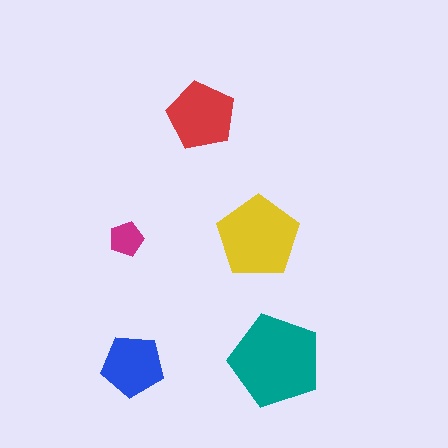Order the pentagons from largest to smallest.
the teal one, the yellow one, the red one, the blue one, the magenta one.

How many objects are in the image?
There are 5 objects in the image.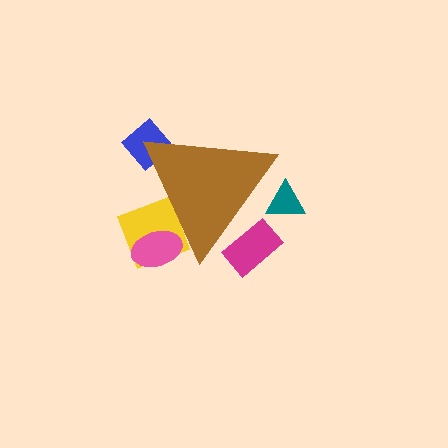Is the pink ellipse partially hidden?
Yes, the pink ellipse is partially hidden behind the brown triangle.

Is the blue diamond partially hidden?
Yes, the blue diamond is partially hidden behind the brown triangle.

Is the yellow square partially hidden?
Yes, the yellow square is partially hidden behind the brown triangle.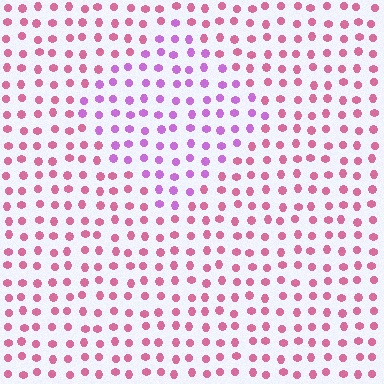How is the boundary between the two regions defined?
The boundary is defined purely by a slight shift in hue (about 42 degrees). Spacing, size, and orientation are identical on both sides.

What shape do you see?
I see a diamond.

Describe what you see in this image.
The image is filled with small pink elements in a uniform arrangement. A diamond-shaped region is visible where the elements are tinted to a slightly different hue, forming a subtle color boundary.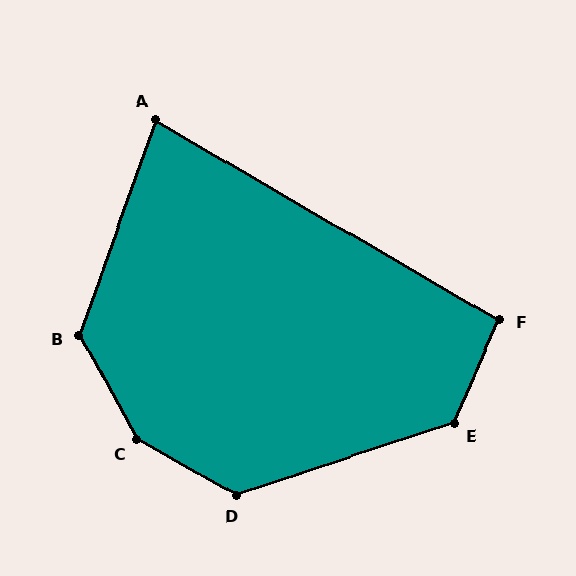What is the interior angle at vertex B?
Approximately 132 degrees (obtuse).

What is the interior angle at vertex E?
Approximately 132 degrees (obtuse).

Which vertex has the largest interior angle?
C, at approximately 148 degrees.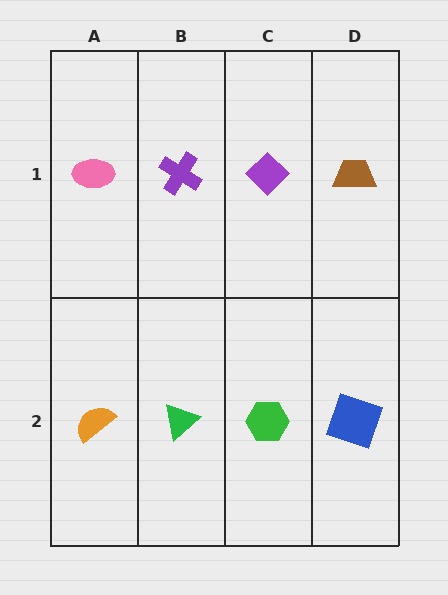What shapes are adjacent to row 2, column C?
A purple diamond (row 1, column C), a green triangle (row 2, column B), a blue square (row 2, column D).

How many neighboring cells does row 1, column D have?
2.